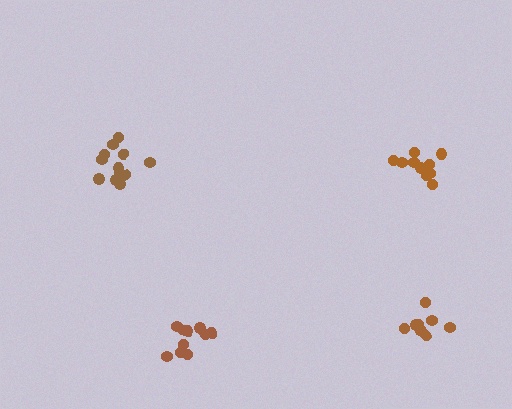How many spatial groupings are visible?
There are 4 spatial groupings.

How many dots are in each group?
Group 1: 8 dots, Group 2: 11 dots, Group 3: 12 dots, Group 4: 12 dots (43 total).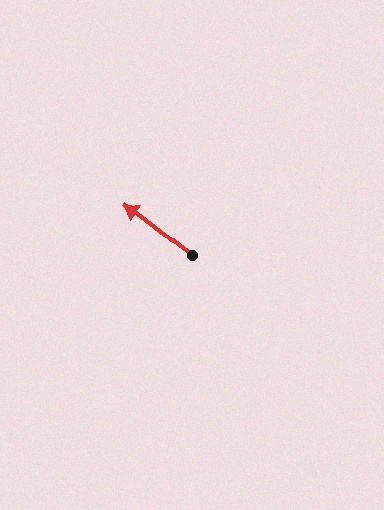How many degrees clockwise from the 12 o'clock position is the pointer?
Approximately 308 degrees.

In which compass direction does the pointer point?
Northwest.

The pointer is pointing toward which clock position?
Roughly 10 o'clock.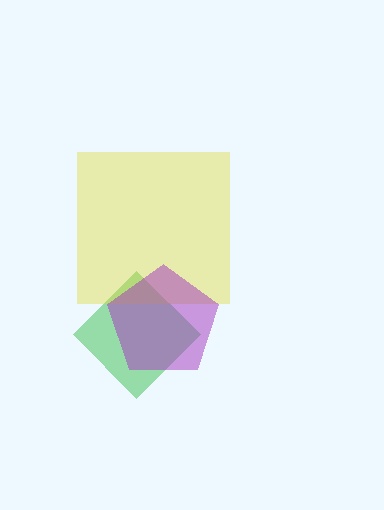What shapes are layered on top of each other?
The layered shapes are: a green diamond, a yellow square, a purple pentagon.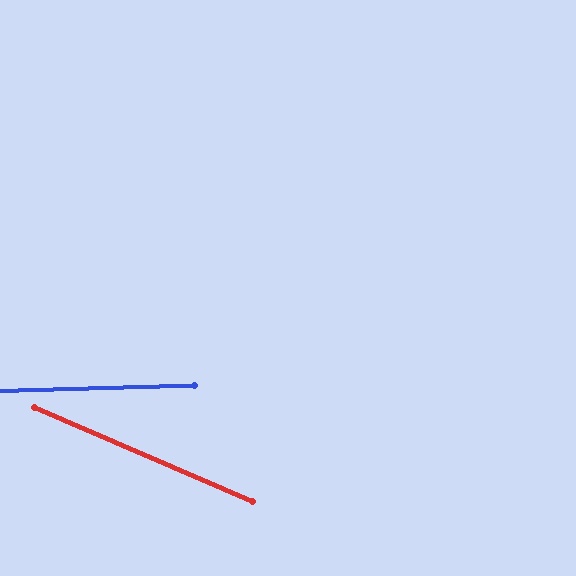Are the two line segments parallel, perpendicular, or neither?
Neither parallel nor perpendicular — they differ by about 25°.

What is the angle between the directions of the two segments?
Approximately 25 degrees.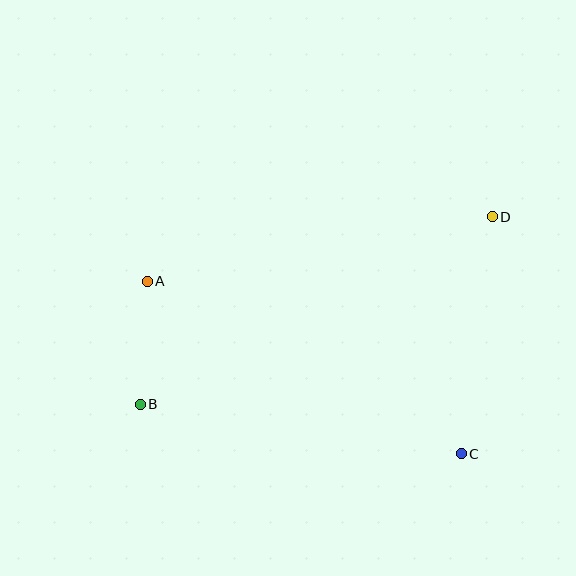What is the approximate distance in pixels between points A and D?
The distance between A and D is approximately 351 pixels.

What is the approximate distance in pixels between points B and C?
The distance between B and C is approximately 325 pixels.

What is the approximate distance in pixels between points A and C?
The distance between A and C is approximately 358 pixels.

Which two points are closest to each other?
Points A and B are closest to each other.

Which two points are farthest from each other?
Points B and D are farthest from each other.